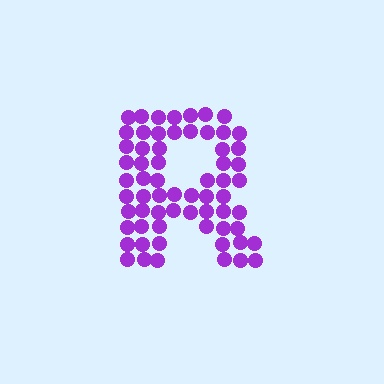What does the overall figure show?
The overall figure shows the letter R.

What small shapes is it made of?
It is made of small circles.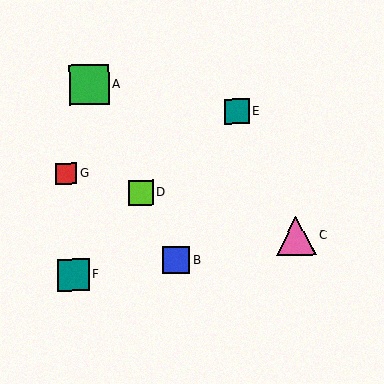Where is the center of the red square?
The center of the red square is at (66, 174).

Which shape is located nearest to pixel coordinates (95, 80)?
The green square (labeled A) at (89, 85) is nearest to that location.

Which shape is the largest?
The green square (labeled A) is the largest.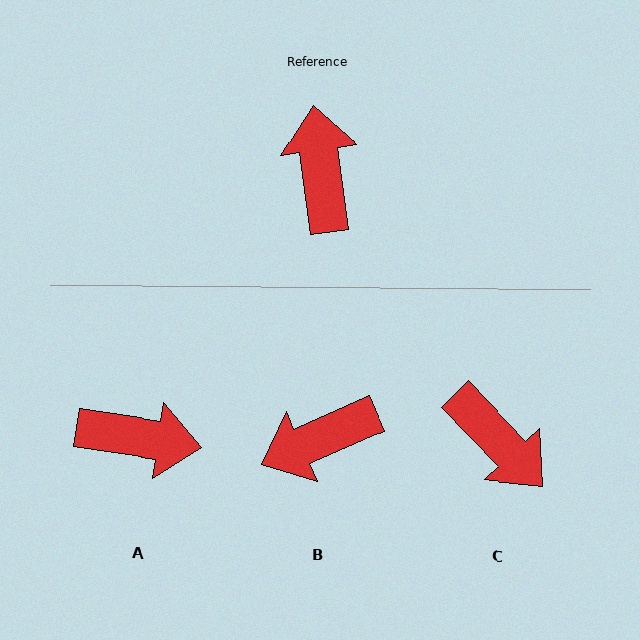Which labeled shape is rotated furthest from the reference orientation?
C, about 144 degrees away.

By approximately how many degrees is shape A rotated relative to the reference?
Approximately 106 degrees clockwise.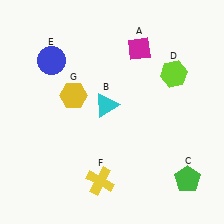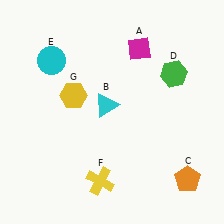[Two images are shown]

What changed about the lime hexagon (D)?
In Image 1, D is lime. In Image 2, it changed to green.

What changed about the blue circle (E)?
In Image 1, E is blue. In Image 2, it changed to cyan.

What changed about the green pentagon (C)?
In Image 1, C is green. In Image 2, it changed to orange.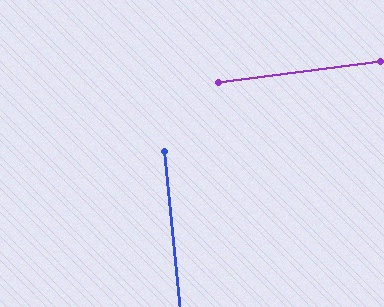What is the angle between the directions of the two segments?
Approximately 88 degrees.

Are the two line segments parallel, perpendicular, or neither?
Perpendicular — they meet at approximately 88°.